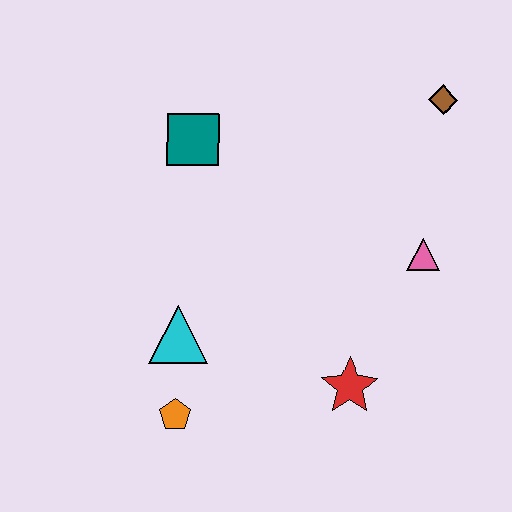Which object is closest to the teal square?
The cyan triangle is closest to the teal square.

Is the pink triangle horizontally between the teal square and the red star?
No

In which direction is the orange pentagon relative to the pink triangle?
The orange pentagon is to the left of the pink triangle.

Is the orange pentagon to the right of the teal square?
No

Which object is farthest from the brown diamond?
The orange pentagon is farthest from the brown diamond.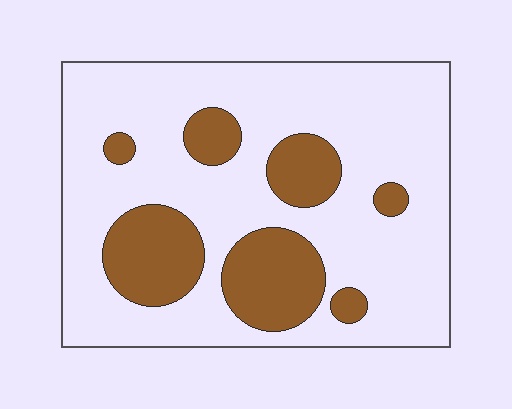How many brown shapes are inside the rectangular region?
7.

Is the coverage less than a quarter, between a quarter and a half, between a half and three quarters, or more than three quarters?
Less than a quarter.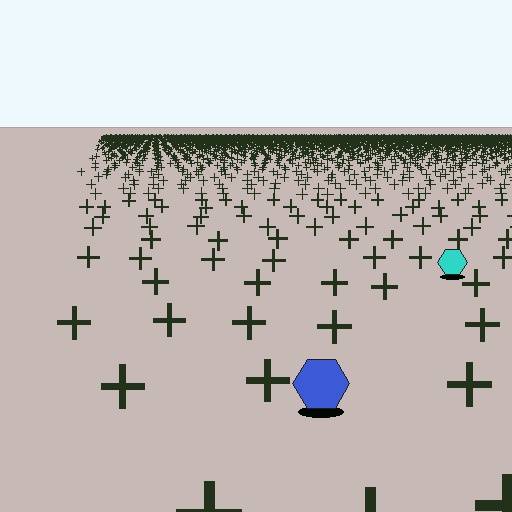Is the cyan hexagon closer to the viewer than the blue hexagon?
No. The blue hexagon is closer — you can tell from the texture gradient: the ground texture is coarser near it.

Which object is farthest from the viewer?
The cyan hexagon is farthest from the viewer. It appears smaller and the ground texture around it is denser.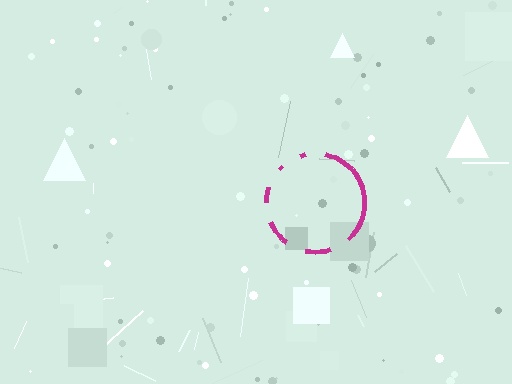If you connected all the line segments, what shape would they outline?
They would outline a circle.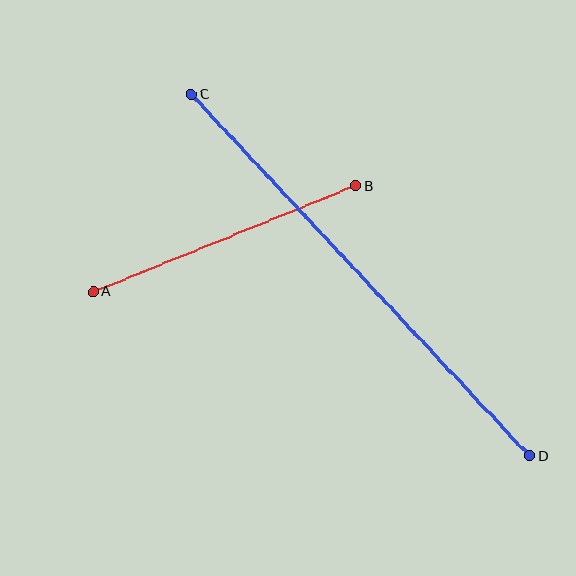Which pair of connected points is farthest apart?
Points C and D are farthest apart.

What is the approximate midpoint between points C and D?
The midpoint is at approximately (360, 275) pixels.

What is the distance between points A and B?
The distance is approximately 283 pixels.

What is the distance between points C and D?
The distance is approximately 495 pixels.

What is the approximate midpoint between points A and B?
The midpoint is at approximately (225, 239) pixels.